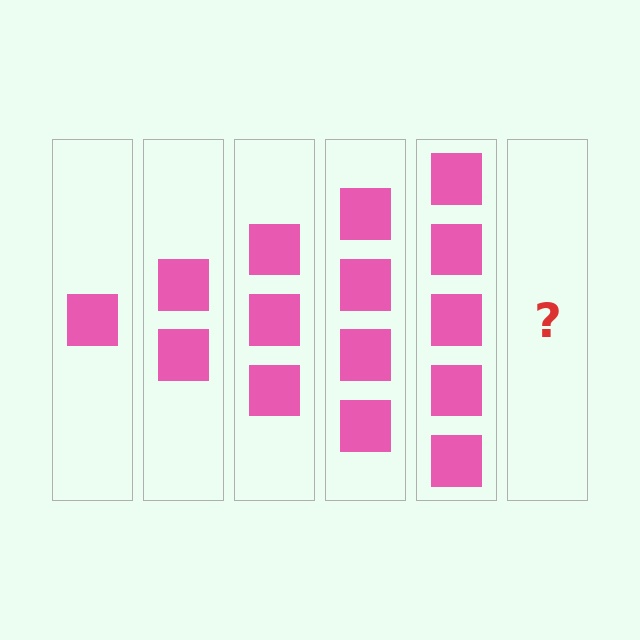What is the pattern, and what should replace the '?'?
The pattern is that each step adds one more square. The '?' should be 6 squares.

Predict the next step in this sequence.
The next step is 6 squares.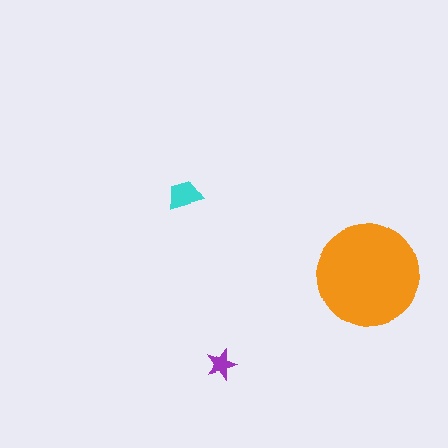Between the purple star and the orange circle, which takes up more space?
The orange circle.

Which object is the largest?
The orange circle.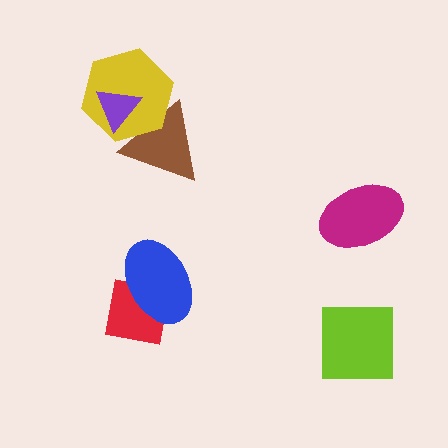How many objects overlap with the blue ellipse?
1 object overlaps with the blue ellipse.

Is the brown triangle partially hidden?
Yes, it is partially covered by another shape.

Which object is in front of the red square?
The blue ellipse is in front of the red square.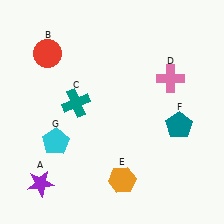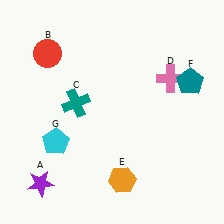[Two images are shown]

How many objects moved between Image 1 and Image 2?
1 object moved between the two images.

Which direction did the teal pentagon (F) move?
The teal pentagon (F) moved up.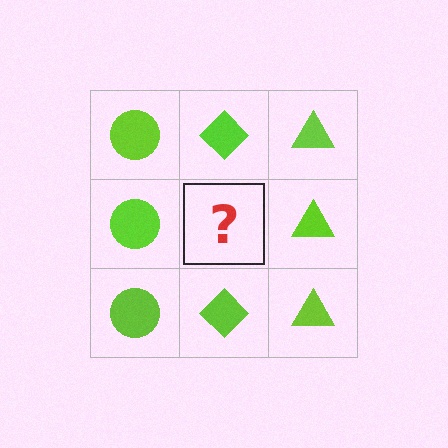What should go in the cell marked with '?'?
The missing cell should contain a lime diamond.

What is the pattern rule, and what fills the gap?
The rule is that each column has a consistent shape. The gap should be filled with a lime diamond.